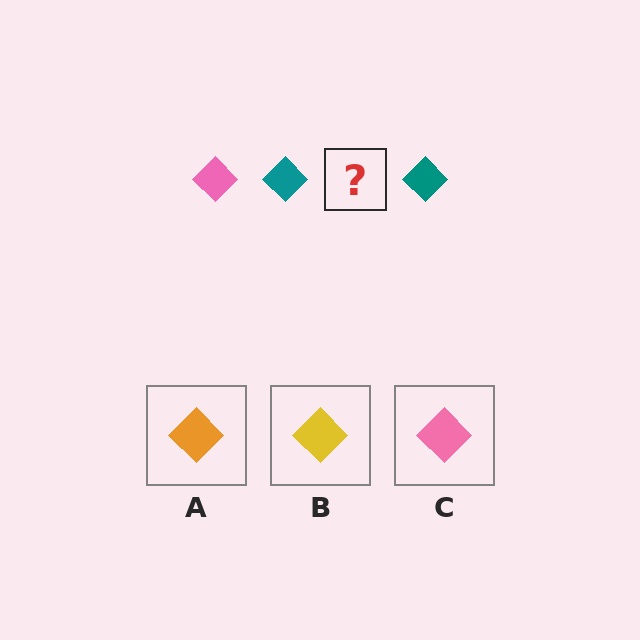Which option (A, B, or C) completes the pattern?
C.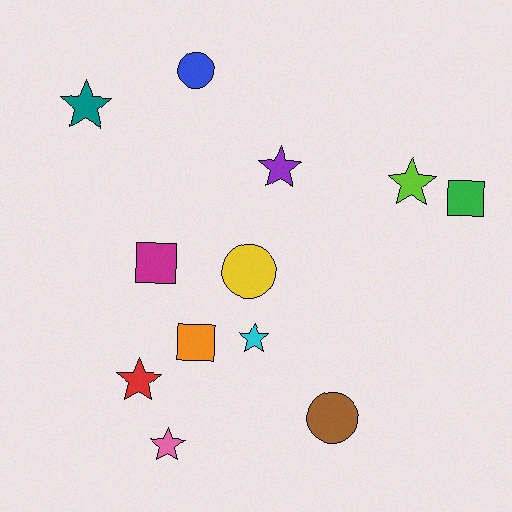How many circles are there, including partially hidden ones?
There are 3 circles.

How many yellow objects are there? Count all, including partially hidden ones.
There is 1 yellow object.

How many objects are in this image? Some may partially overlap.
There are 12 objects.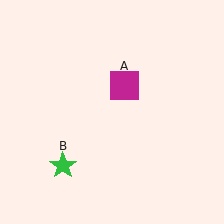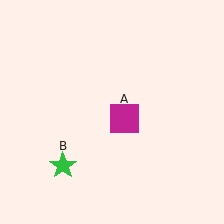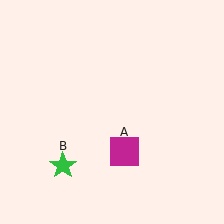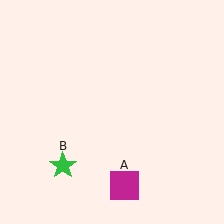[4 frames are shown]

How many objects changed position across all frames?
1 object changed position: magenta square (object A).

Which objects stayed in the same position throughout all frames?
Green star (object B) remained stationary.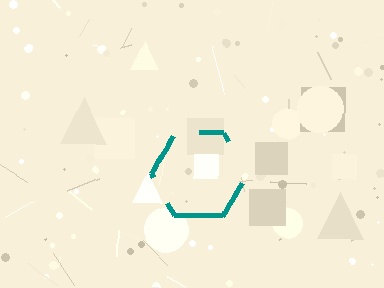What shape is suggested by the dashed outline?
The dashed outline suggests a hexagon.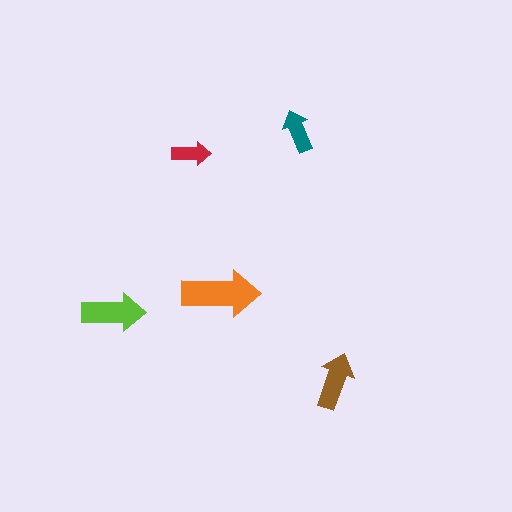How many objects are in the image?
There are 5 objects in the image.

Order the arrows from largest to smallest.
the orange one, the lime one, the brown one, the teal one, the red one.